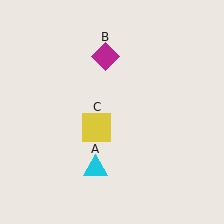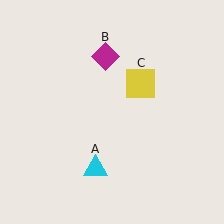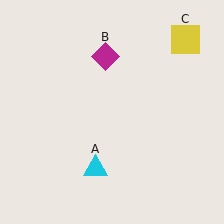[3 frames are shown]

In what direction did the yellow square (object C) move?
The yellow square (object C) moved up and to the right.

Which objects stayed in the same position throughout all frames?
Cyan triangle (object A) and magenta diamond (object B) remained stationary.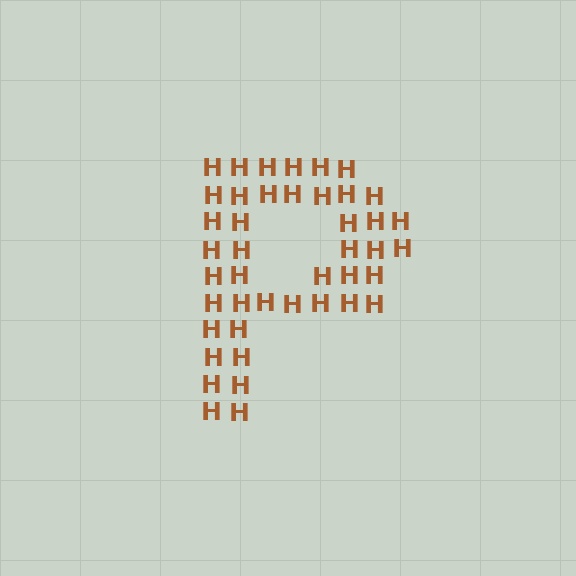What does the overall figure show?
The overall figure shows the letter P.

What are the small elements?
The small elements are letter H's.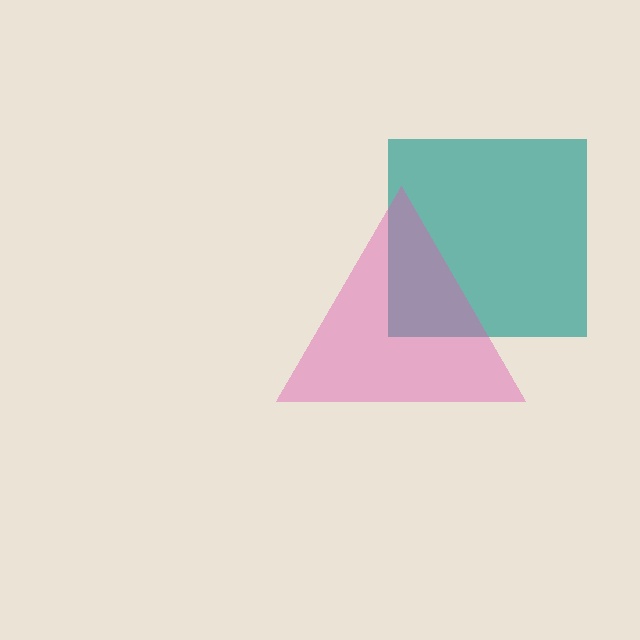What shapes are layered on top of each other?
The layered shapes are: a teal square, a pink triangle.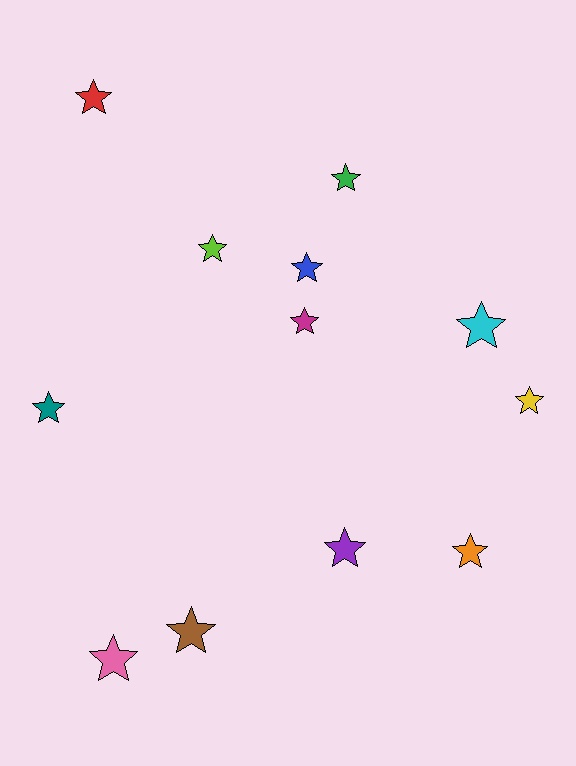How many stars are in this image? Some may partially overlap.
There are 12 stars.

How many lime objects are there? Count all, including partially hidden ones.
There is 1 lime object.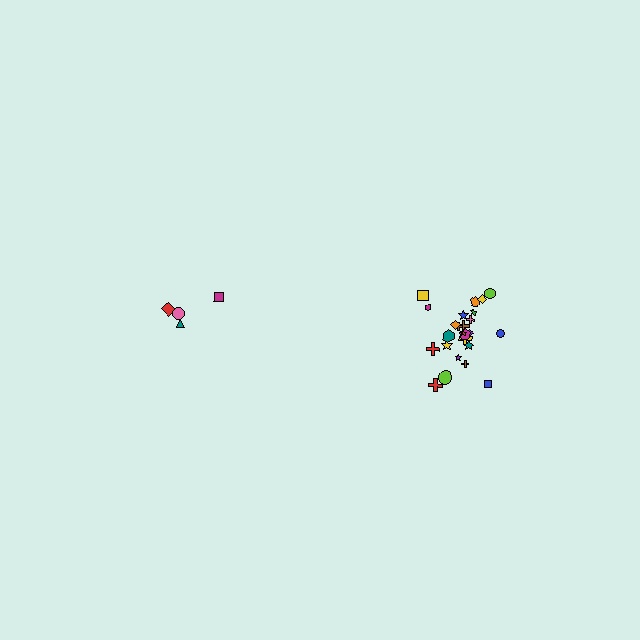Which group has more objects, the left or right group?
The right group.